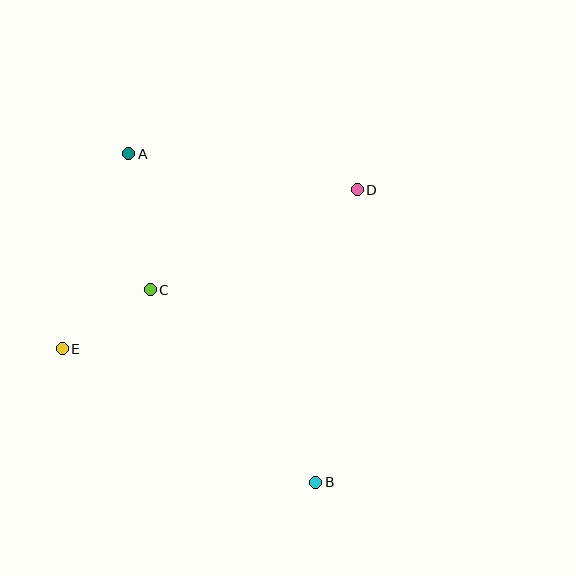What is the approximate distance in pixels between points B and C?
The distance between B and C is approximately 254 pixels.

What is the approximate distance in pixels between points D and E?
The distance between D and E is approximately 335 pixels.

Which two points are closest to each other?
Points C and E are closest to each other.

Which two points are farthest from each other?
Points A and B are farthest from each other.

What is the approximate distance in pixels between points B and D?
The distance between B and D is approximately 296 pixels.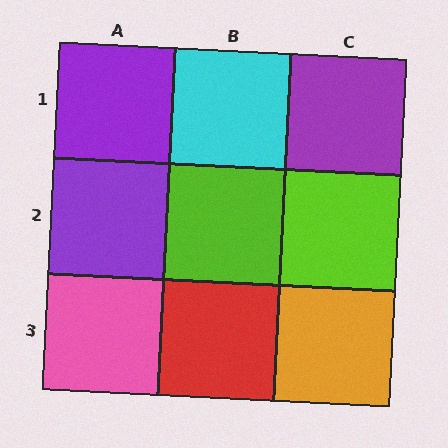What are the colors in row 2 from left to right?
Purple, lime, lime.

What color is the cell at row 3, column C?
Orange.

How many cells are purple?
3 cells are purple.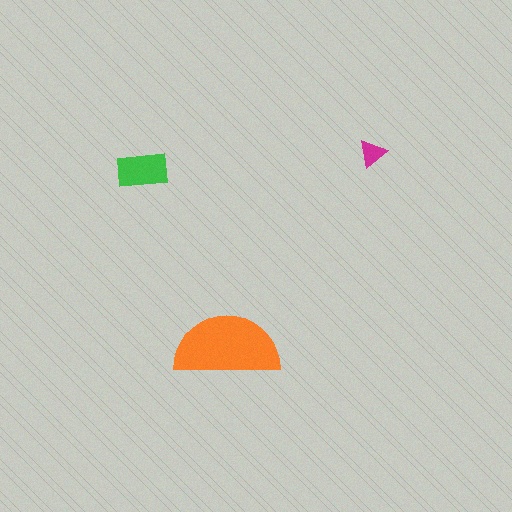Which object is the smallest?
The magenta triangle.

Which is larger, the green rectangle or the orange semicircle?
The orange semicircle.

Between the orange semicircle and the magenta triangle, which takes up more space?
The orange semicircle.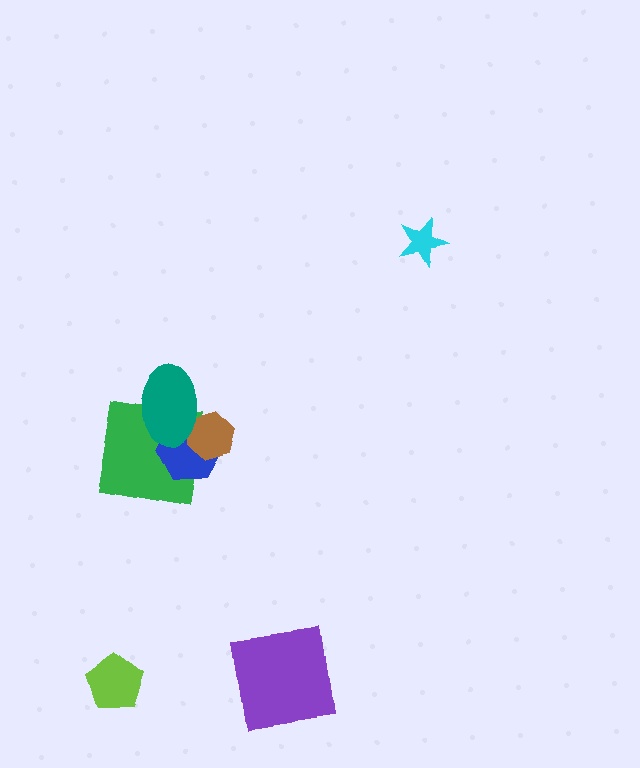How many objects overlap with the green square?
3 objects overlap with the green square.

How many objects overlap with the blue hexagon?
3 objects overlap with the blue hexagon.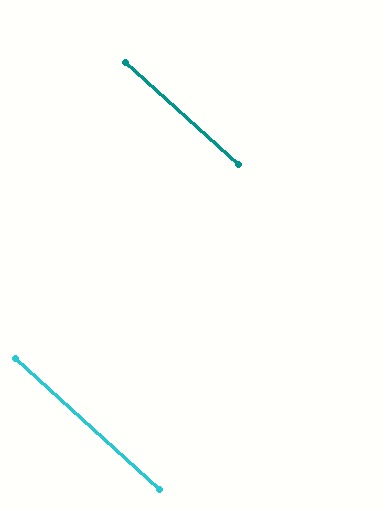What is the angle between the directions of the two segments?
Approximately 0 degrees.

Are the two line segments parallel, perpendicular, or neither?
Parallel — their directions differ by only 0.2°.